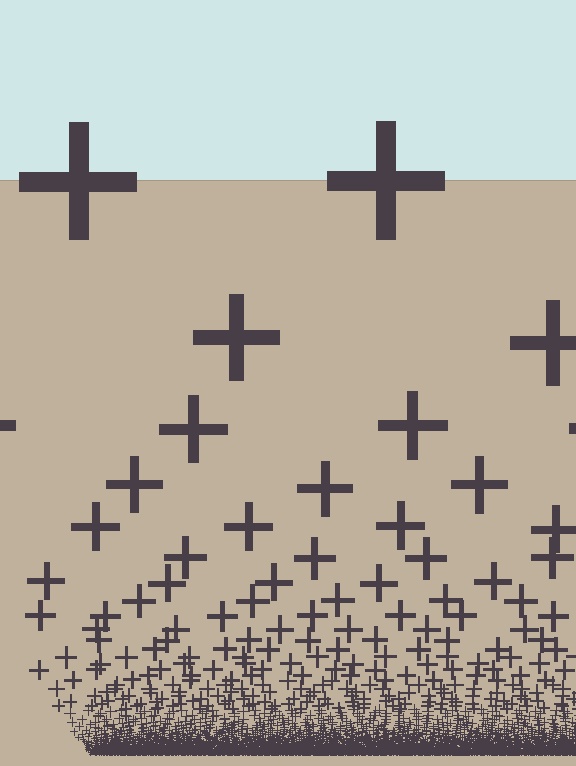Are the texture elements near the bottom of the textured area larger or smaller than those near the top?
Smaller. The gradient is inverted — elements near the bottom are smaller and denser.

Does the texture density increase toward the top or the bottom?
Density increases toward the bottom.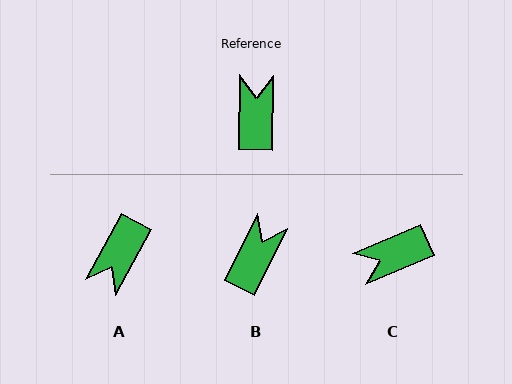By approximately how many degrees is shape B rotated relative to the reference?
Approximately 25 degrees clockwise.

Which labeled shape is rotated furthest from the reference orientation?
A, about 152 degrees away.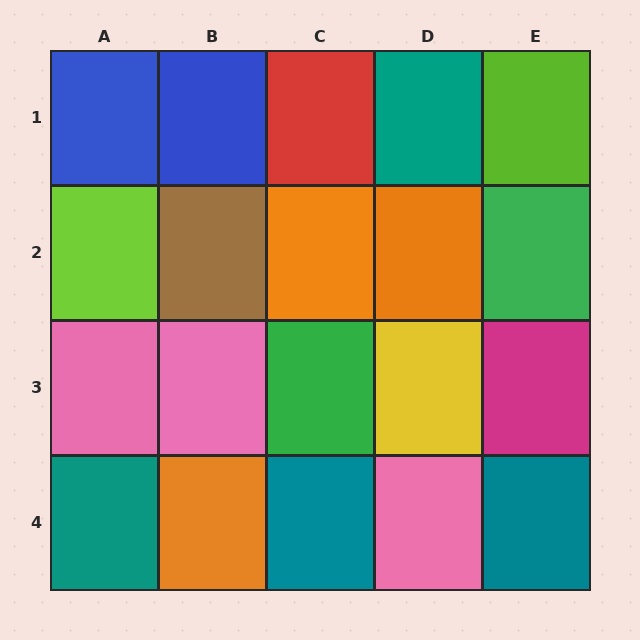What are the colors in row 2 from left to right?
Lime, brown, orange, orange, green.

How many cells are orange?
3 cells are orange.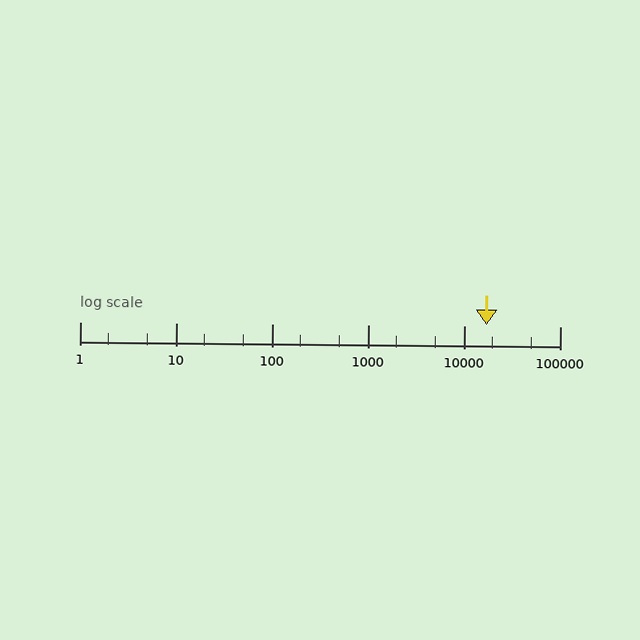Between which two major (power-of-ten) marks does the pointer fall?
The pointer is between 10000 and 100000.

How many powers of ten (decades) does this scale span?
The scale spans 5 decades, from 1 to 100000.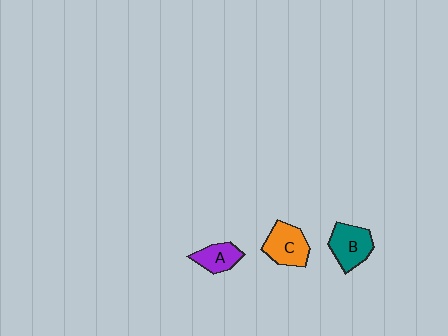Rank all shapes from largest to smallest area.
From largest to smallest: B (teal), C (orange), A (purple).